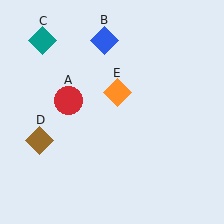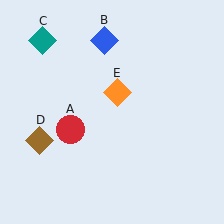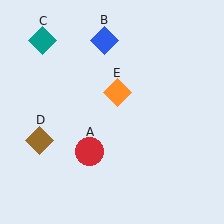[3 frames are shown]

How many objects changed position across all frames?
1 object changed position: red circle (object A).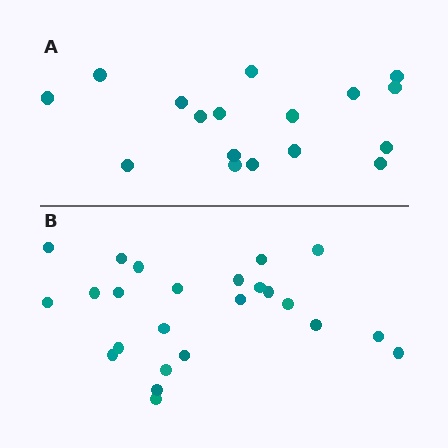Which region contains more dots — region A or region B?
Region B (the bottom region) has more dots.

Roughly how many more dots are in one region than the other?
Region B has roughly 8 or so more dots than region A.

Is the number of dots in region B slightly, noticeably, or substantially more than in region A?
Region B has noticeably more, but not dramatically so. The ratio is roughly 1.4 to 1.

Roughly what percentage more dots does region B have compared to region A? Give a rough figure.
About 40% more.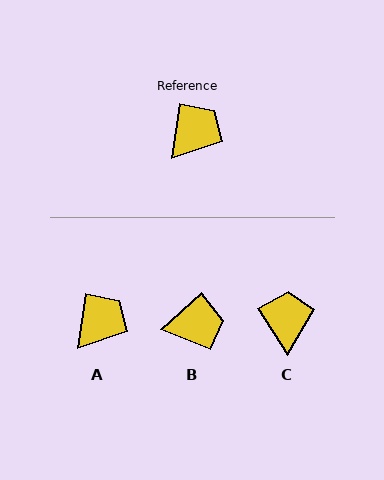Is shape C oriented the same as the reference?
No, it is off by about 41 degrees.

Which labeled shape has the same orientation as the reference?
A.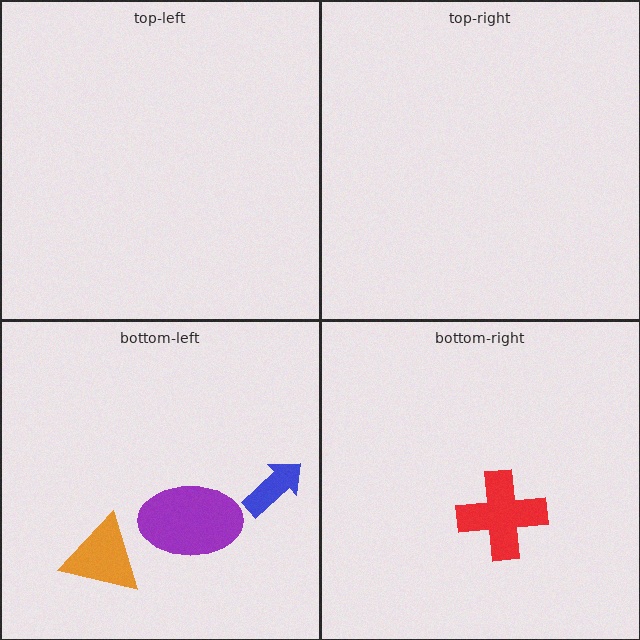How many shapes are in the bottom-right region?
1.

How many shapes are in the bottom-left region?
3.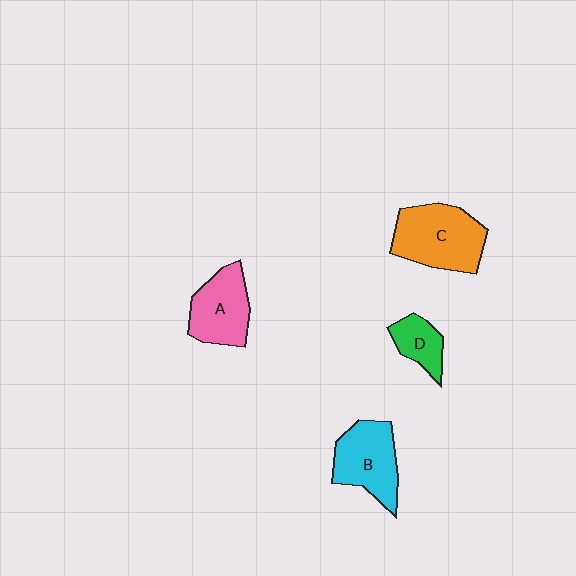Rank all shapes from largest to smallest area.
From largest to smallest: C (orange), B (cyan), A (pink), D (green).